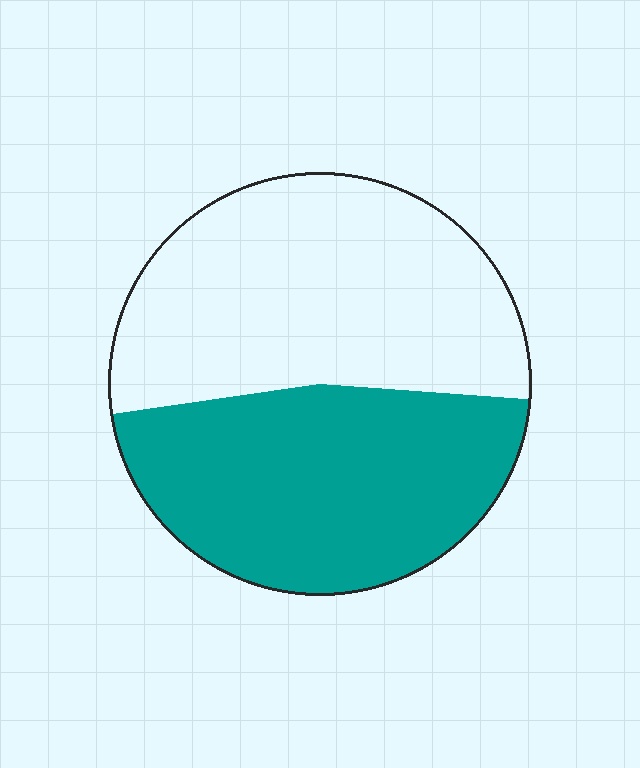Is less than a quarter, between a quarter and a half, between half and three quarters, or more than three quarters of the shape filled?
Between a quarter and a half.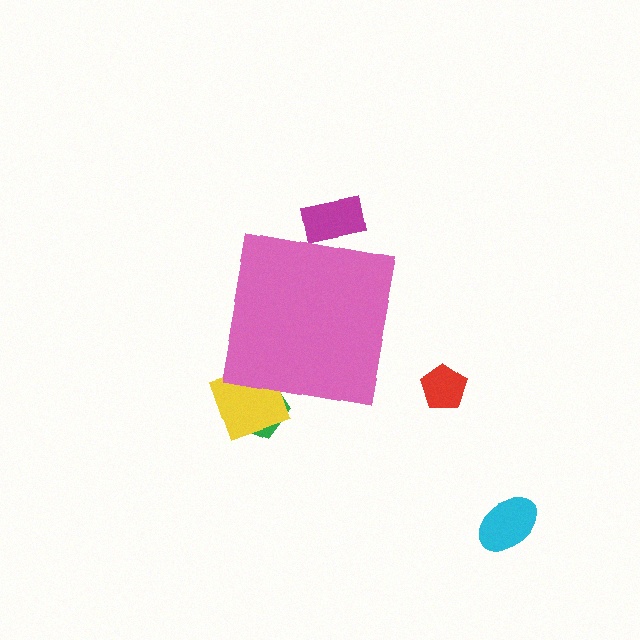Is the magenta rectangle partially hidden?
Yes, the magenta rectangle is partially hidden behind the pink square.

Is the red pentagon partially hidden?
No, the red pentagon is fully visible.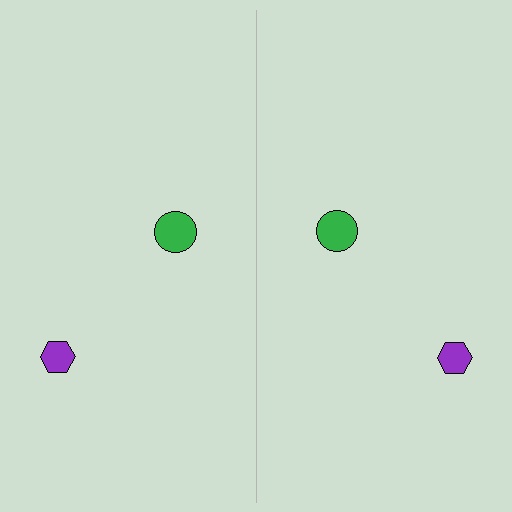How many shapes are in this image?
There are 4 shapes in this image.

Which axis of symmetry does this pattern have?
The pattern has a vertical axis of symmetry running through the center of the image.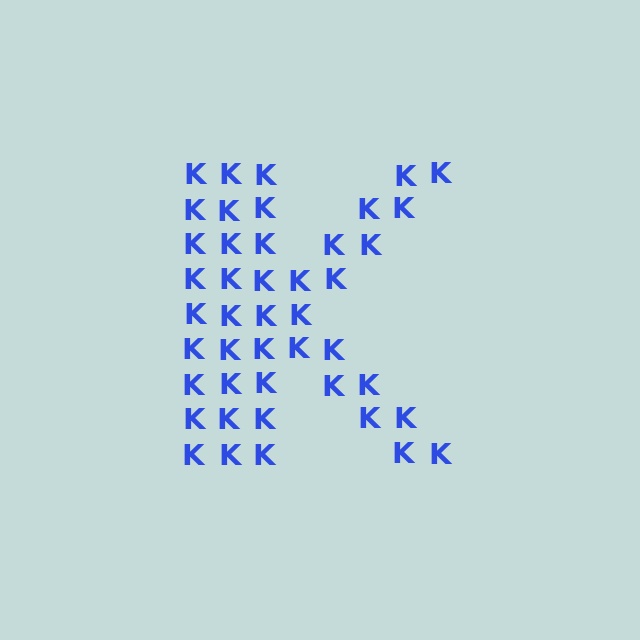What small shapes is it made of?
It is made of small letter K's.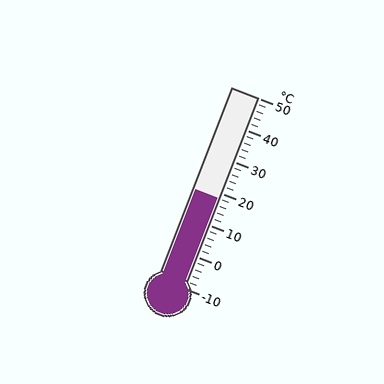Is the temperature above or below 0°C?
The temperature is above 0°C.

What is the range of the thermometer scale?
The thermometer scale ranges from -10°C to 50°C.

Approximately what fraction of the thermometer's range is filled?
The thermometer is filled to approximately 45% of its range.